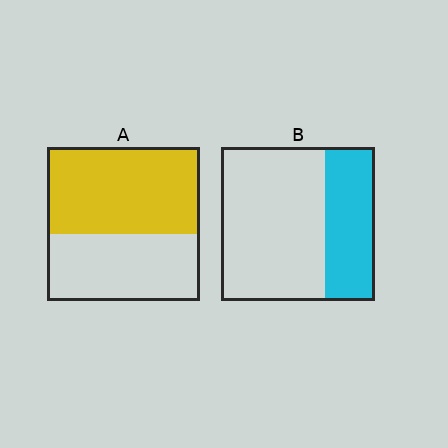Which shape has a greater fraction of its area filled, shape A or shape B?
Shape A.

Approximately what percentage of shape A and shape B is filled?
A is approximately 55% and B is approximately 30%.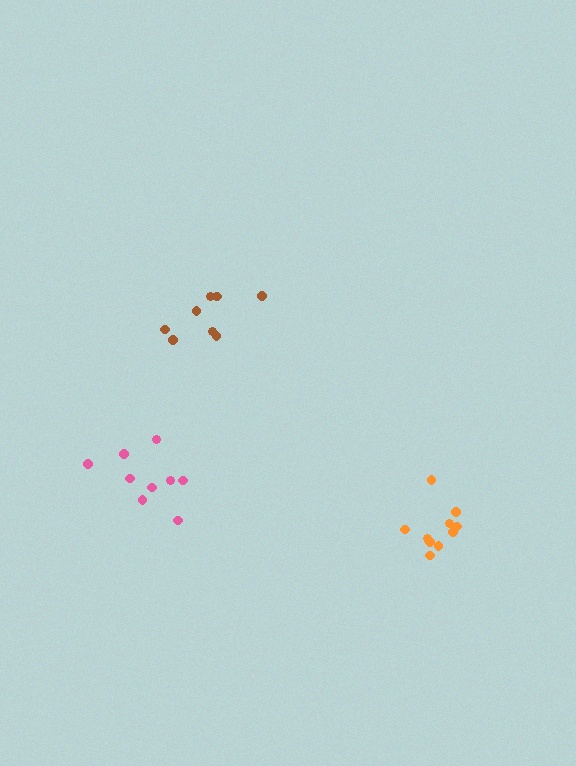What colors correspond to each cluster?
The clusters are colored: brown, orange, pink.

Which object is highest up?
The brown cluster is topmost.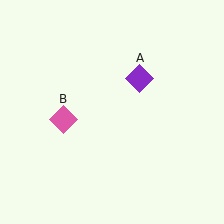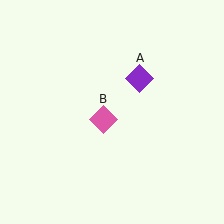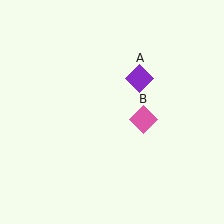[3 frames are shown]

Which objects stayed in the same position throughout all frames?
Purple diamond (object A) remained stationary.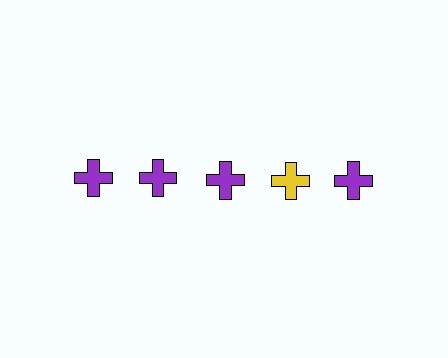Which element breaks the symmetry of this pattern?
The yellow cross in the top row, second from right column breaks the symmetry. All other shapes are purple crosses.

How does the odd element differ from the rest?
It has a different color: yellow instead of purple.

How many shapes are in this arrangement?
There are 5 shapes arranged in a grid pattern.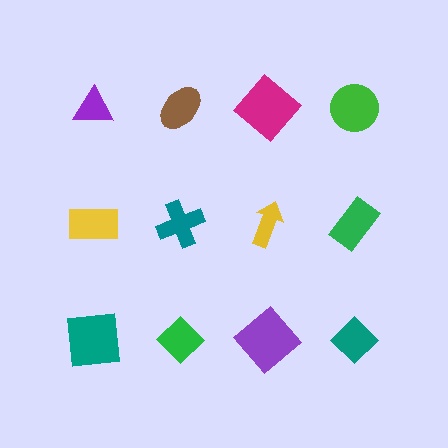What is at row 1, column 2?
A brown ellipse.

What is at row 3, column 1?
A teal square.